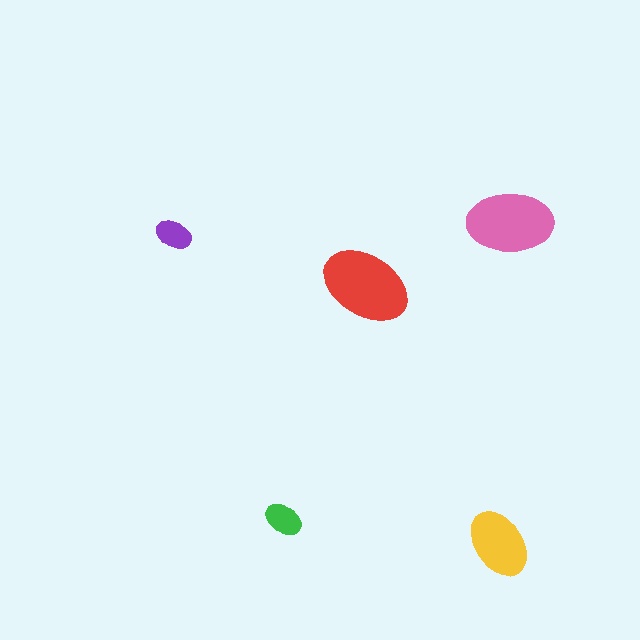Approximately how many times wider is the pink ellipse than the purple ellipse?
About 2.5 times wider.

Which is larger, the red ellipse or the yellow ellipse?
The red one.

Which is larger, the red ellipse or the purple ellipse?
The red one.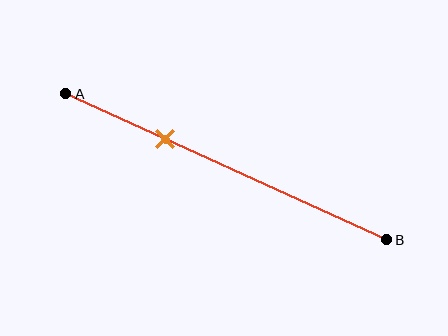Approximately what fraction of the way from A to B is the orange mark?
The orange mark is approximately 30% of the way from A to B.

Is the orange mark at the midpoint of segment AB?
No, the mark is at about 30% from A, not at the 50% midpoint.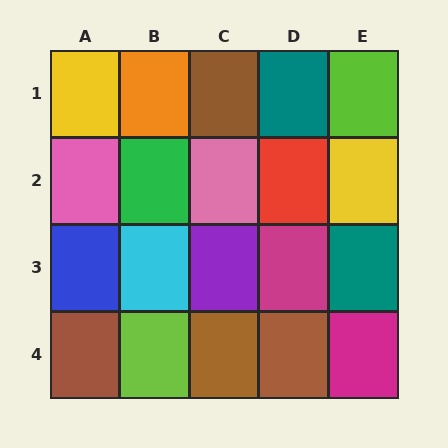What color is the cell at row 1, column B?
Orange.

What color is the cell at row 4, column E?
Magenta.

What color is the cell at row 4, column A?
Brown.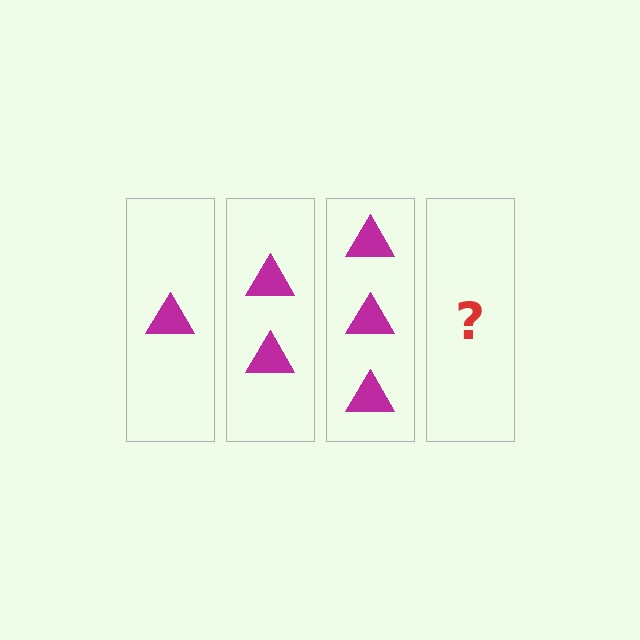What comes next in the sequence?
The next element should be 4 triangles.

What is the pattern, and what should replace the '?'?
The pattern is that each step adds one more triangle. The '?' should be 4 triangles.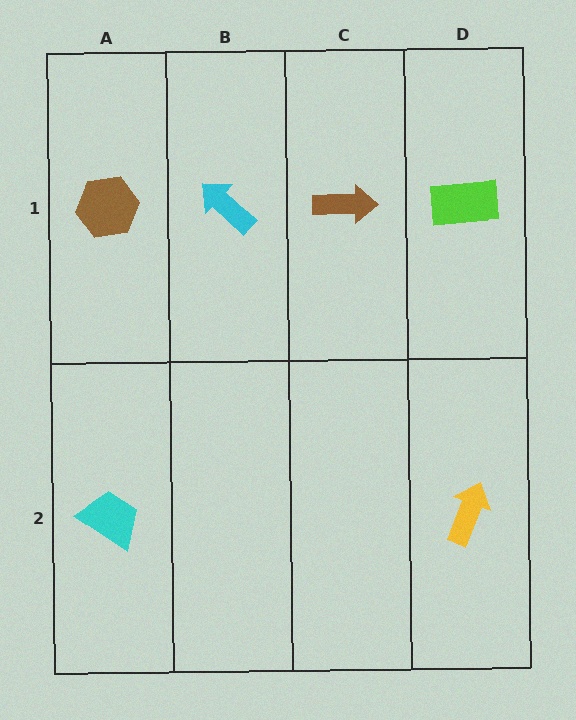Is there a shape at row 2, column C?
No, that cell is empty.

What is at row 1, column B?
A cyan arrow.